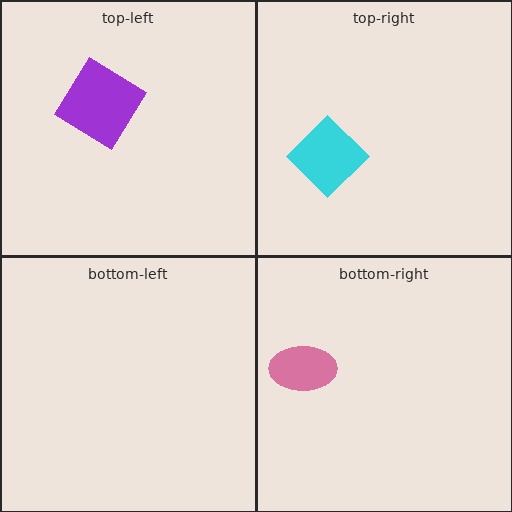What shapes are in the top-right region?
The cyan diamond.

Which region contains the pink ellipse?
The bottom-right region.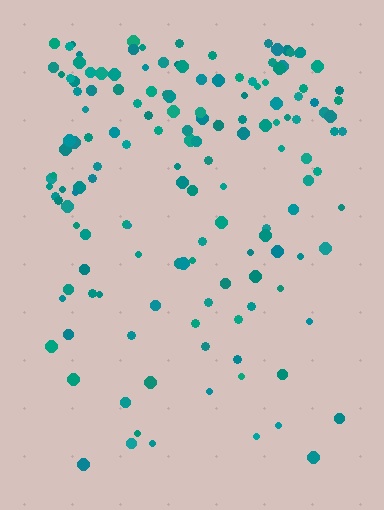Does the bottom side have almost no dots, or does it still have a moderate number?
Still a moderate number, just noticeably fewer than the top.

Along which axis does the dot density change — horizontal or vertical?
Vertical.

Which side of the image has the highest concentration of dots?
The top.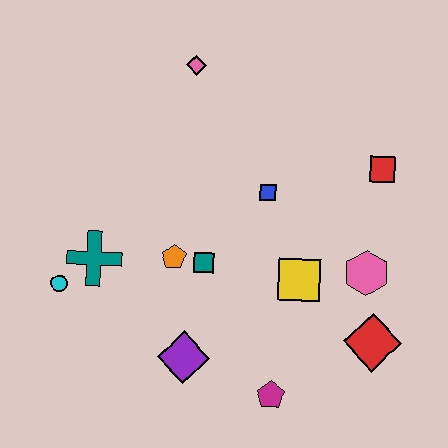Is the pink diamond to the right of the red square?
No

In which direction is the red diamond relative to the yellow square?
The red diamond is to the right of the yellow square.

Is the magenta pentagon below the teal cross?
Yes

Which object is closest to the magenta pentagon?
The purple diamond is closest to the magenta pentagon.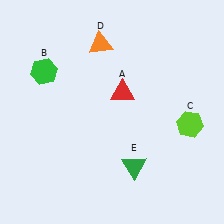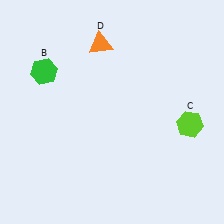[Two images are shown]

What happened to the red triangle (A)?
The red triangle (A) was removed in Image 2. It was in the top-right area of Image 1.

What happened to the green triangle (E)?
The green triangle (E) was removed in Image 2. It was in the bottom-right area of Image 1.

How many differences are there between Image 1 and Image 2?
There are 2 differences between the two images.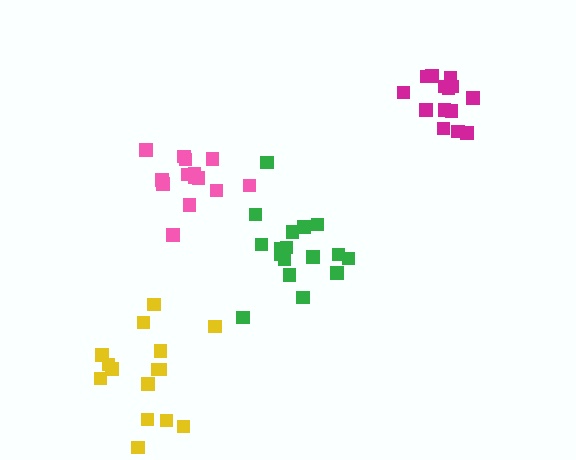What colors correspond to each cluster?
The clusters are colored: green, yellow, magenta, pink.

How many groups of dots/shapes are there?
There are 4 groups.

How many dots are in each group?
Group 1: 17 dots, Group 2: 15 dots, Group 3: 14 dots, Group 4: 14 dots (60 total).